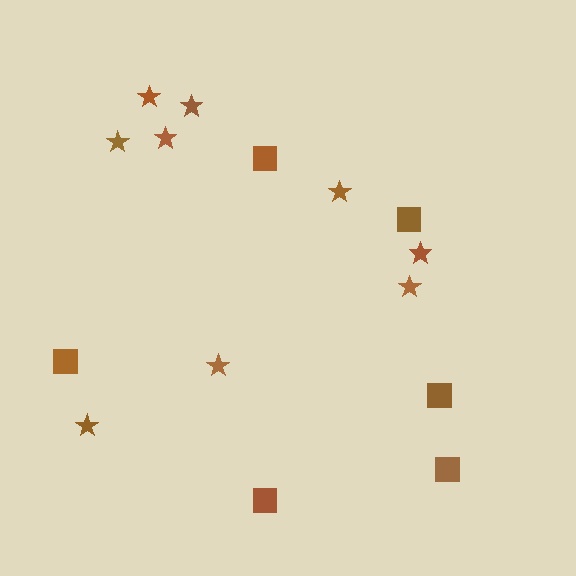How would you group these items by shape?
There are 2 groups: one group of squares (6) and one group of stars (9).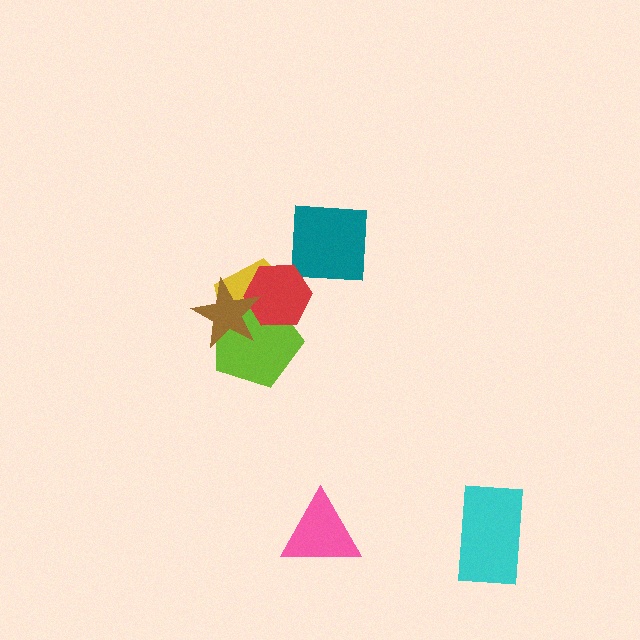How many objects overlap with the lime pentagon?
3 objects overlap with the lime pentagon.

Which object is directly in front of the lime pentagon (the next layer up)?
The red hexagon is directly in front of the lime pentagon.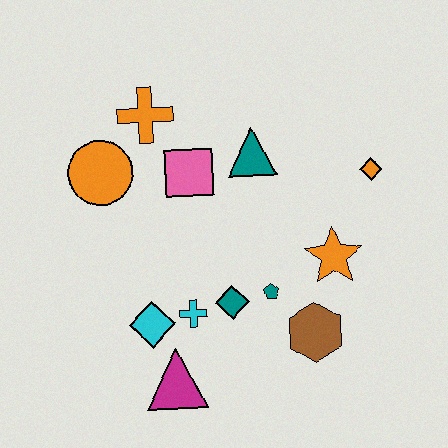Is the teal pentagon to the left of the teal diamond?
No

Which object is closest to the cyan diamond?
The cyan cross is closest to the cyan diamond.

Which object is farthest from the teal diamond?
The orange cross is farthest from the teal diamond.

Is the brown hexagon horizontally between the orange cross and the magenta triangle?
No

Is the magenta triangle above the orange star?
No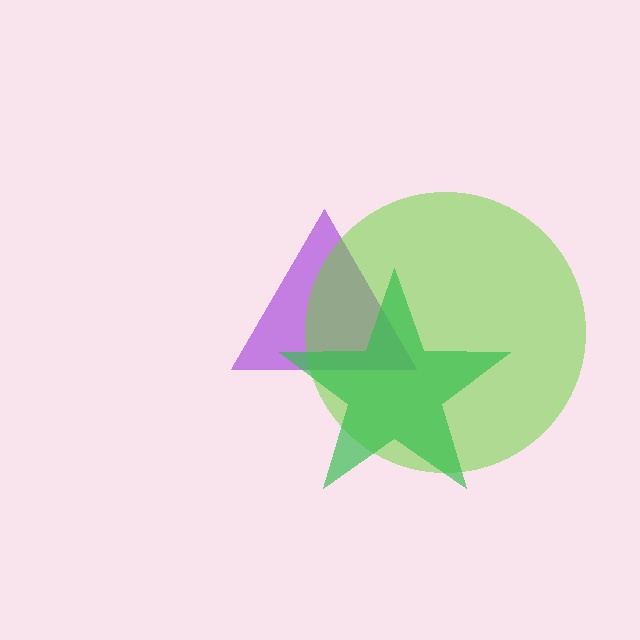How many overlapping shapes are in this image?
There are 3 overlapping shapes in the image.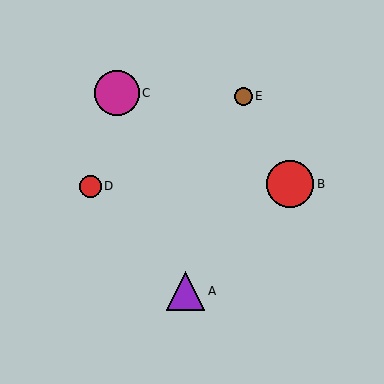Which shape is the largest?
The red circle (labeled B) is the largest.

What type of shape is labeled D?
Shape D is a red circle.